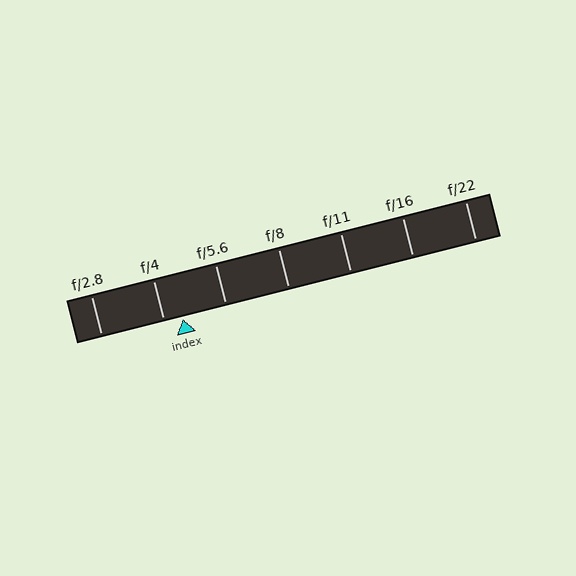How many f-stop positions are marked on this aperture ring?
There are 7 f-stop positions marked.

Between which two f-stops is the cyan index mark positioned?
The index mark is between f/4 and f/5.6.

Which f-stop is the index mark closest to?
The index mark is closest to f/4.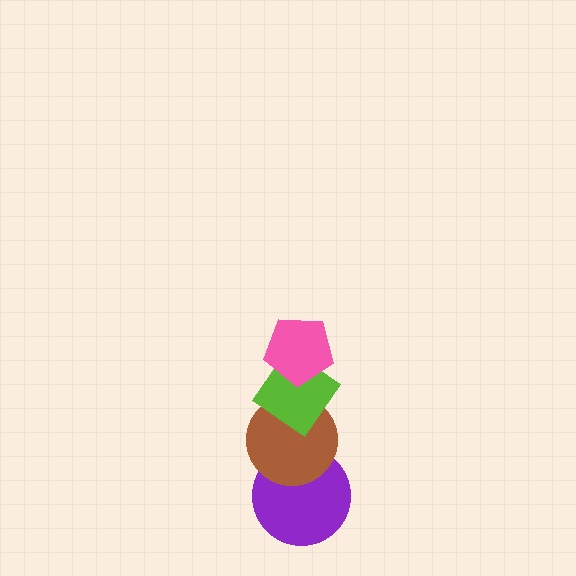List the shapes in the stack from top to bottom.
From top to bottom: the pink pentagon, the lime diamond, the brown circle, the purple circle.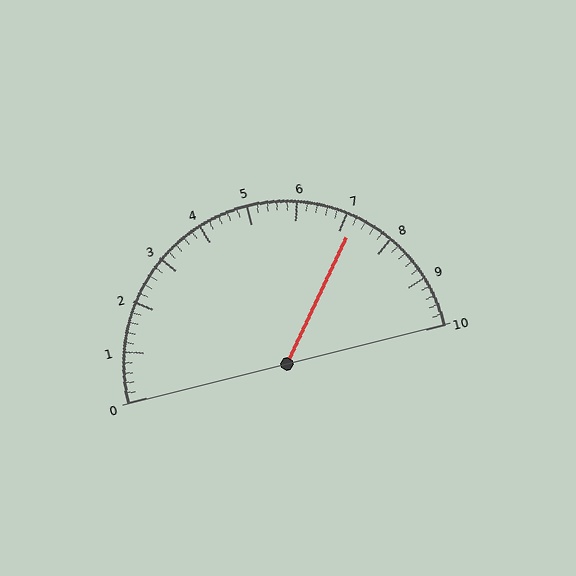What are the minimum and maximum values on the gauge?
The gauge ranges from 0 to 10.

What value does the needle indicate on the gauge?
The needle indicates approximately 7.2.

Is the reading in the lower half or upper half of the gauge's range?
The reading is in the upper half of the range (0 to 10).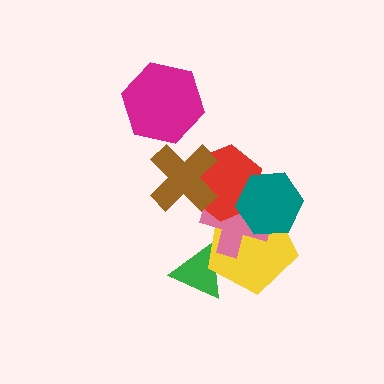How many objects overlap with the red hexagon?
4 objects overlap with the red hexagon.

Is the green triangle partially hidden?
Yes, it is partially covered by another shape.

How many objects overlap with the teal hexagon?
3 objects overlap with the teal hexagon.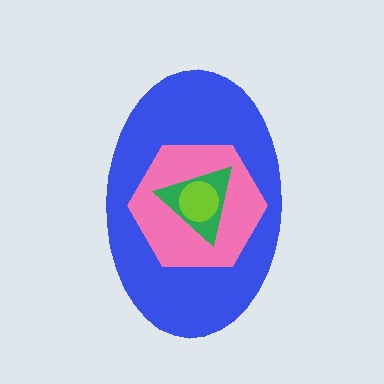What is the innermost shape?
The lime circle.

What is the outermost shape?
The blue ellipse.